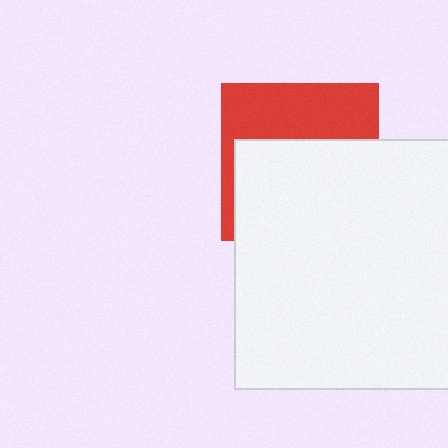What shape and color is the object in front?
The object in front is a white rectangle.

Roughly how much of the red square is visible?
A small part of it is visible (roughly 40%).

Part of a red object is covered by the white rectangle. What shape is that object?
It is a square.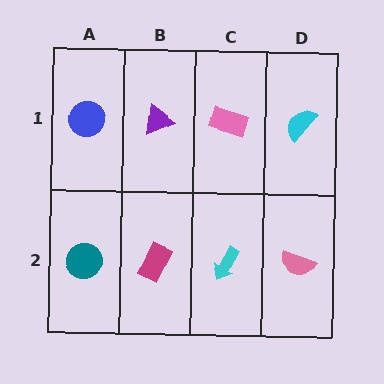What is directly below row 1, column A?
A teal circle.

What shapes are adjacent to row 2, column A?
A blue circle (row 1, column A), a magenta rectangle (row 2, column B).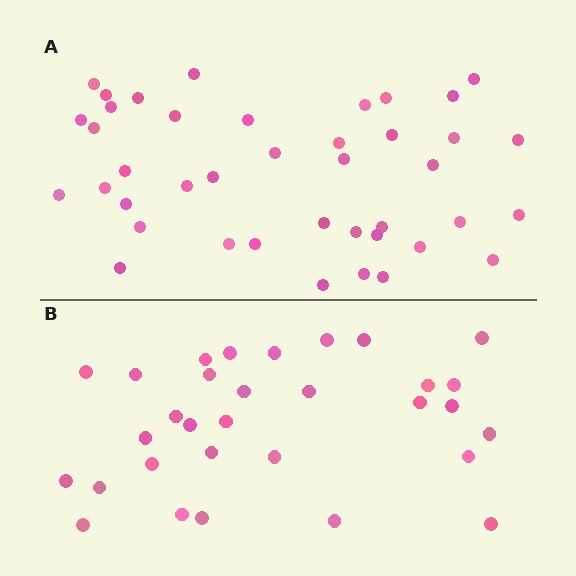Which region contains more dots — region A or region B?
Region A (the top region) has more dots.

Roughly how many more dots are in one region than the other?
Region A has roughly 10 or so more dots than region B.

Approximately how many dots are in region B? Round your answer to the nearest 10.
About 30 dots. (The exact count is 31, which rounds to 30.)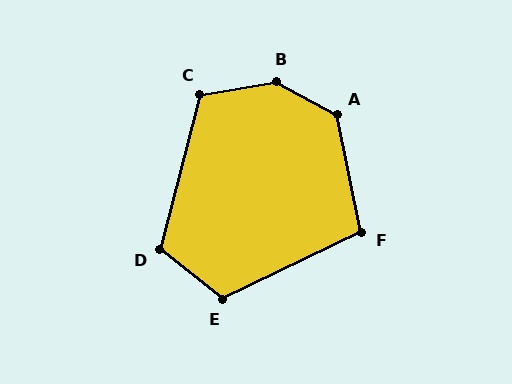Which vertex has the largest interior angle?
B, at approximately 141 degrees.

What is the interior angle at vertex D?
Approximately 114 degrees (obtuse).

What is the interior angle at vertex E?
Approximately 116 degrees (obtuse).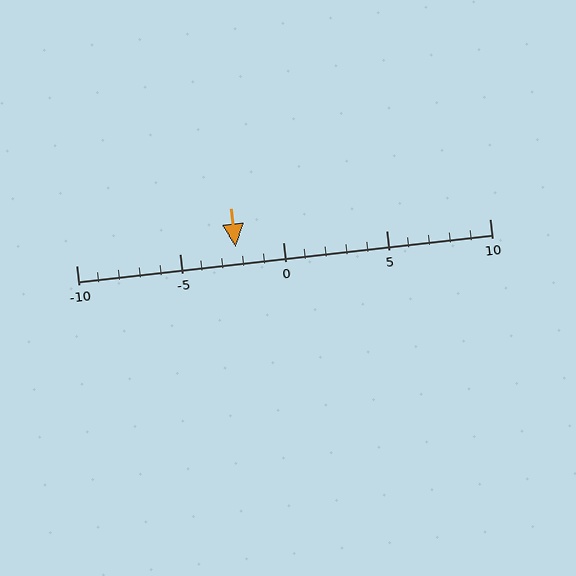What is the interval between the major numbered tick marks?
The major tick marks are spaced 5 units apart.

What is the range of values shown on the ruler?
The ruler shows values from -10 to 10.